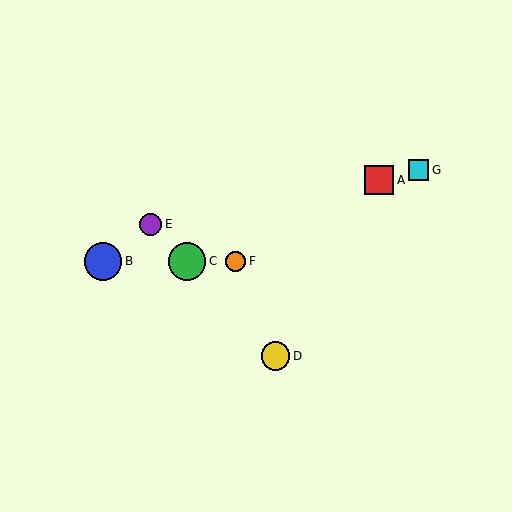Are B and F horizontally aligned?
Yes, both are at y≈261.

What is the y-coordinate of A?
Object A is at y≈180.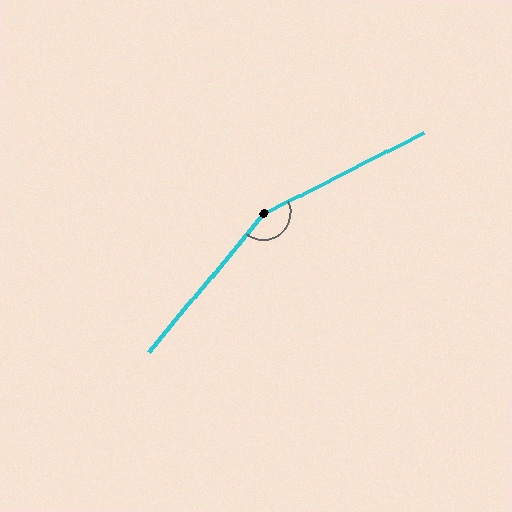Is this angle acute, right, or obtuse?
It is obtuse.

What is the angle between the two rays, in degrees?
Approximately 157 degrees.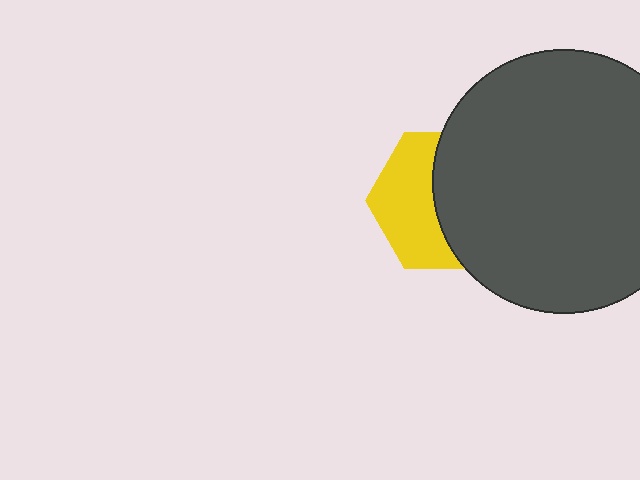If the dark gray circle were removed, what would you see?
You would see the complete yellow hexagon.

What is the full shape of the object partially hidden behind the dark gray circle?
The partially hidden object is a yellow hexagon.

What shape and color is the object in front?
The object in front is a dark gray circle.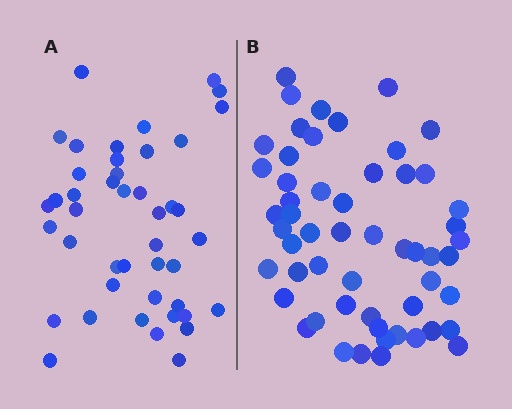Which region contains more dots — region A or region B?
Region B (the right region) has more dots.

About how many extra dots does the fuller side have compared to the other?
Region B has roughly 12 or so more dots than region A.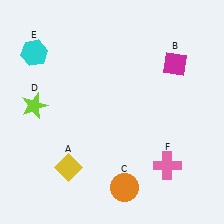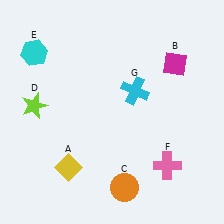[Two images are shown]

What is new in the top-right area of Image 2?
A cyan cross (G) was added in the top-right area of Image 2.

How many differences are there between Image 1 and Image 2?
There is 1 difference between the two images.